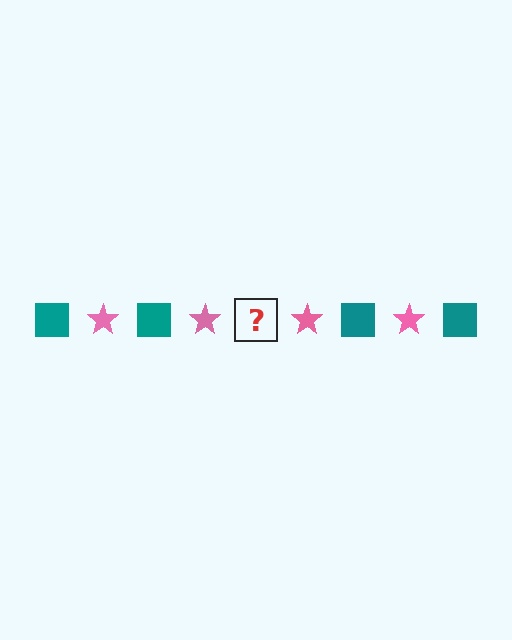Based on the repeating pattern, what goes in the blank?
The blank should be a teal square.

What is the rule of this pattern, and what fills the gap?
The rule is that the pattern alternates between teal square and pink star. The gap should be filled with a teal square.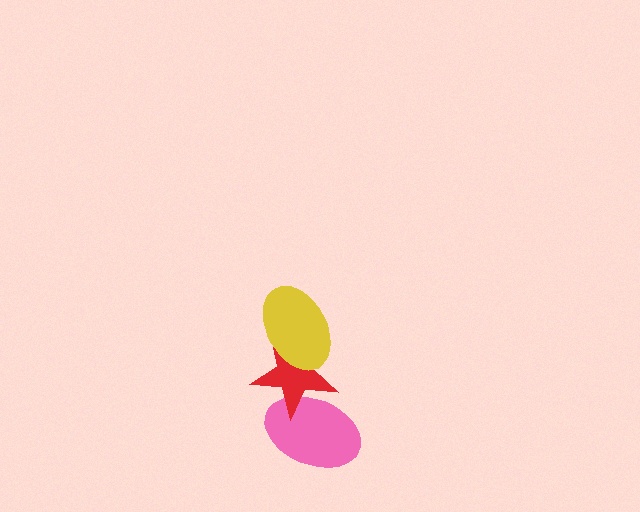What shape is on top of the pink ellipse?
The red star is on top of the pink ellipse.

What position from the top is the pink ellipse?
The pink ellipse is 3rd from the top.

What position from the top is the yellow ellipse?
The yellow ellipse is 1st from the top.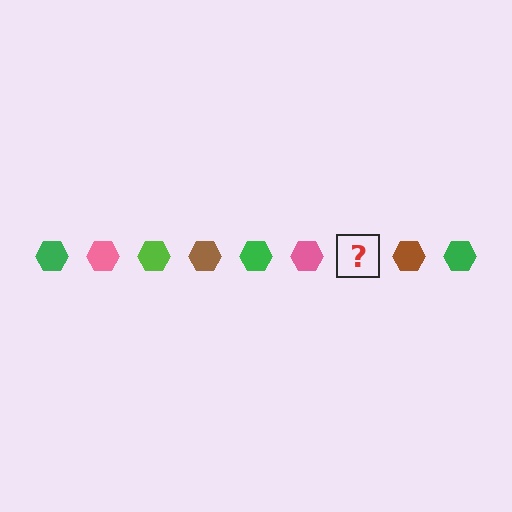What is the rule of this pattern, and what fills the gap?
The rule is that the pattern cycles through green, pink, lime, brown hexagons. The gap should be filled with a lime hexagon.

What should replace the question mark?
The question mark should be replaced with a lime hexagon.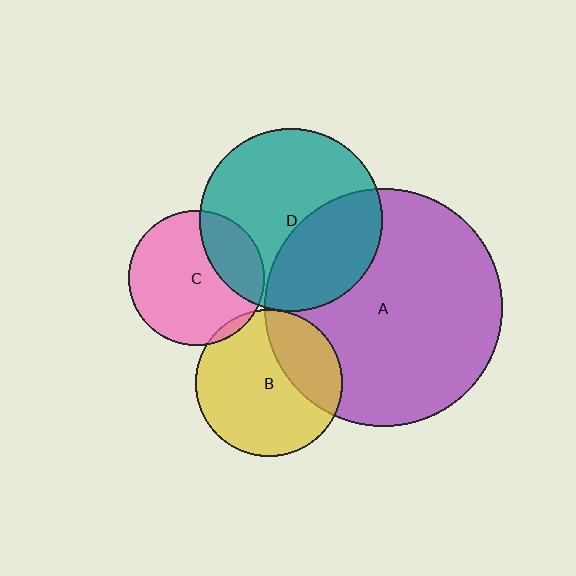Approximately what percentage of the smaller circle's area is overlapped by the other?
Approximately 5%.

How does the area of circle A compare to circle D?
Approximately 1.7 times.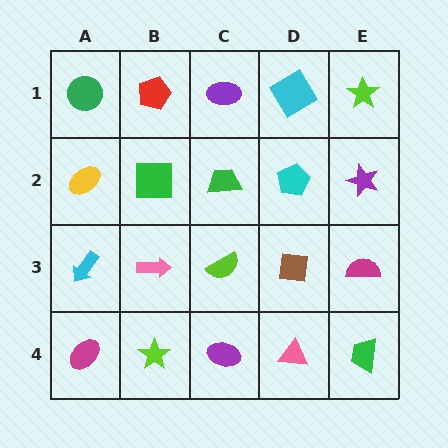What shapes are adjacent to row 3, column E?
A purple star (row 2, column E), a green trapezoid (row 4, column E), a brown square (row 3, column D).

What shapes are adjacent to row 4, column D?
A brown square (row 3, column D), a purple ellipse (row 4, column C), a green trapezoid (row 4, column E).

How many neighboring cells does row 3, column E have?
3.